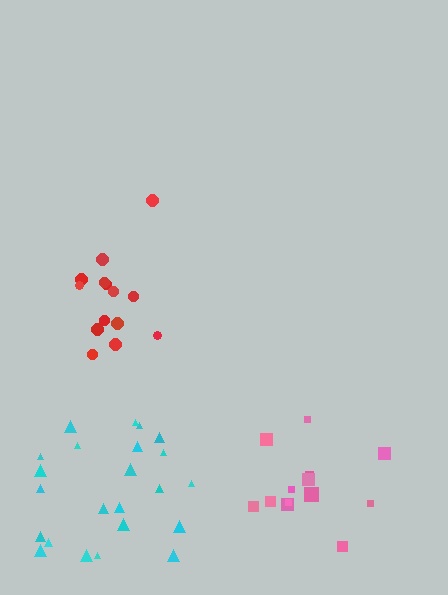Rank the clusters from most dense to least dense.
red, cyan, pink.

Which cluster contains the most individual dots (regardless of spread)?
Cyan (23).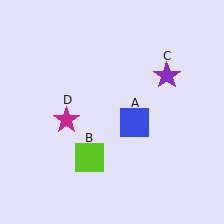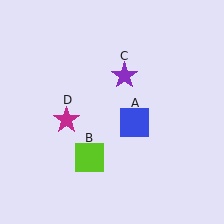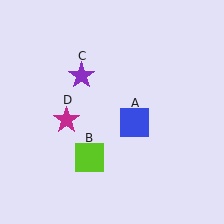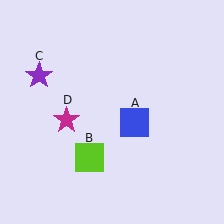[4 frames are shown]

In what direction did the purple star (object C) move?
The purple star (object C) moved left.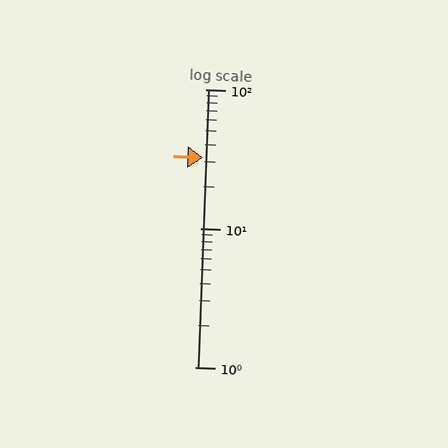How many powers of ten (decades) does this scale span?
The scale spans 2 decades, from 1 to 100.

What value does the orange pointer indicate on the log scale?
The pointer indicates approximately 32.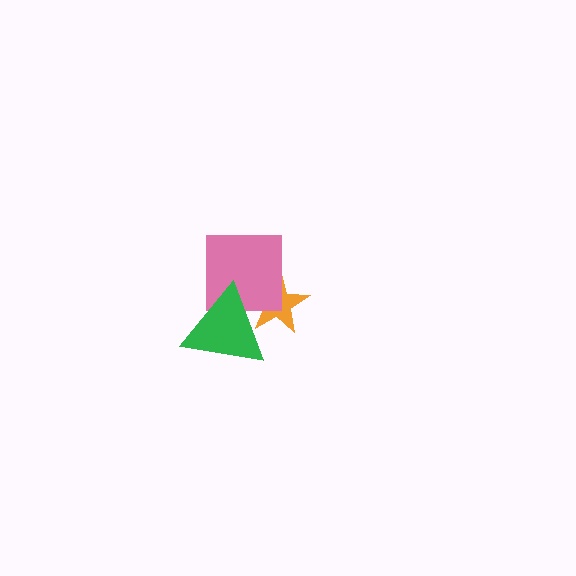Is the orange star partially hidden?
Yes, it is partially covered by another shape.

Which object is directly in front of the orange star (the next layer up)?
The pink square is directly in front of the orange star.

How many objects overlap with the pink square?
2 objects overlap with the pink square.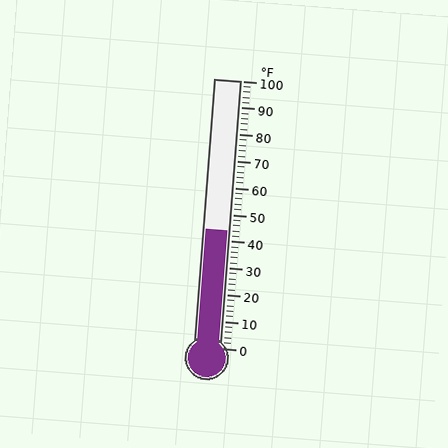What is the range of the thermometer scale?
The thermometer scale ranges from 0°F to 100°F.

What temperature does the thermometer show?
The thermometer shows approximately 44°F.